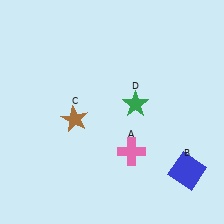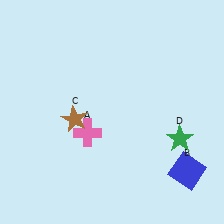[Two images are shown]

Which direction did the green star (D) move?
The green star (D) moved right.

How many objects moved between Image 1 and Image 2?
2 objects moved between the two images.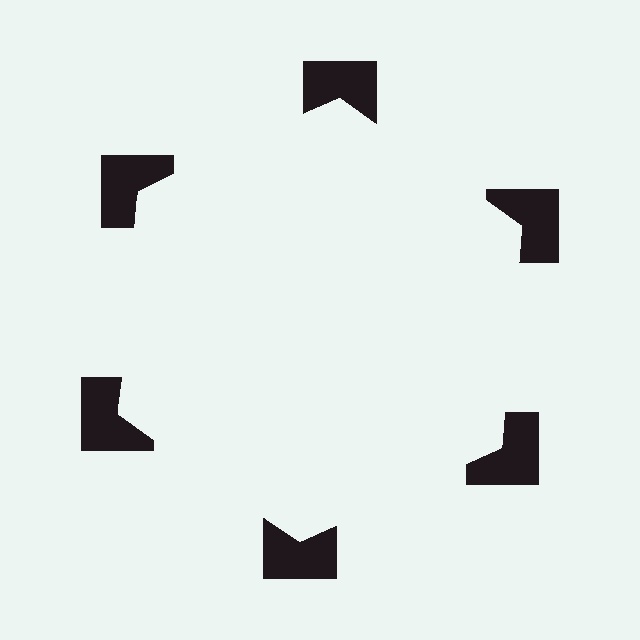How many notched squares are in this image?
There are 6 — one at each vertex of the illusory hexagon.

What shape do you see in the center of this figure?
An illusory hexagon — its edges are inferred from the aligned wedge cuts in the notched squares, not physically drawn.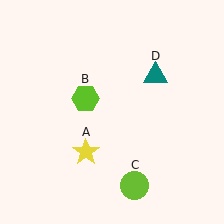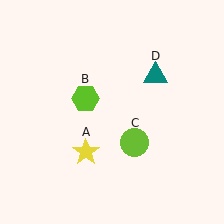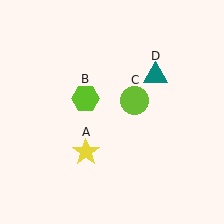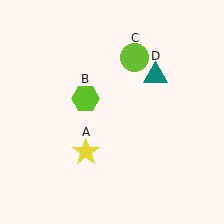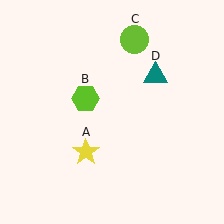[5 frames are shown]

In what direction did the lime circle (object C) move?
The lime circle (object C) moved up.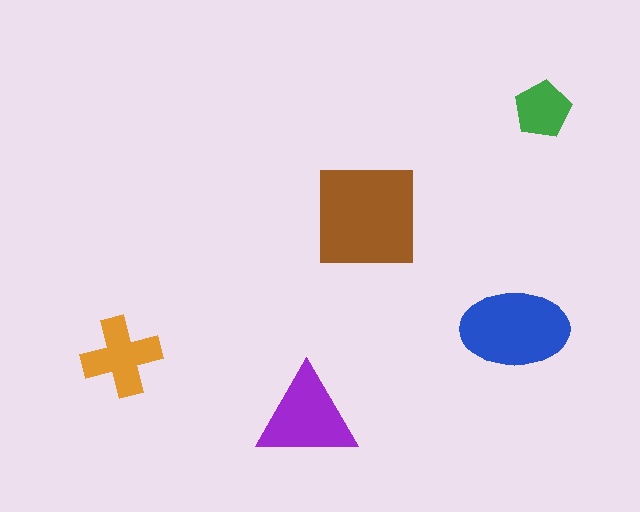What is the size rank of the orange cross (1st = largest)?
4th.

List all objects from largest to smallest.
The brown square, the blue ellipse, the purple triangle, the orange cross, the green pentagon.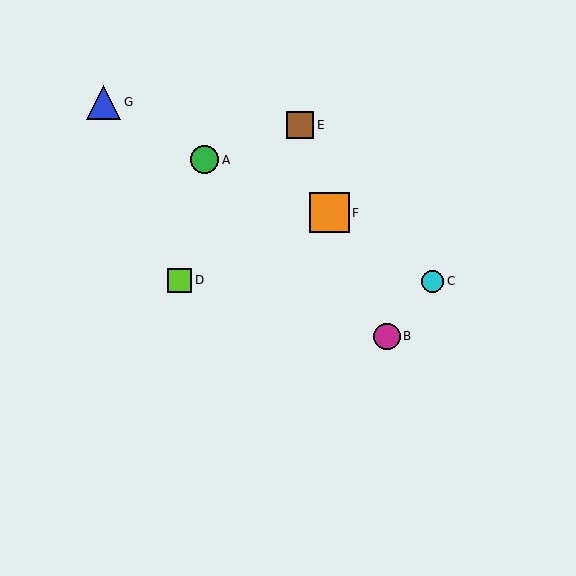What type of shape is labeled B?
Shape B is a magenta circle.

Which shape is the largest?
The orange square (labeled F) is the largest.